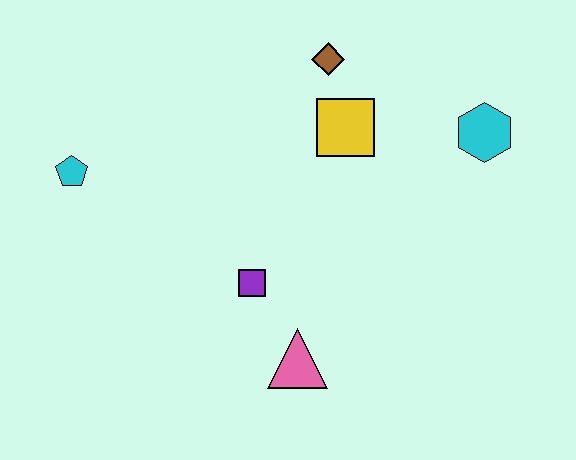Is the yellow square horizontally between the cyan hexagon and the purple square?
Yes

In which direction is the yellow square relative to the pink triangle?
The yellow square is above the pink triangle.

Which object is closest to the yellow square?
The brown diamond is closest to the yellow square.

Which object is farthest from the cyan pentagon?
The cyan hexagon is farthest from the cyan pentagon.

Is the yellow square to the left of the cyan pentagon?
No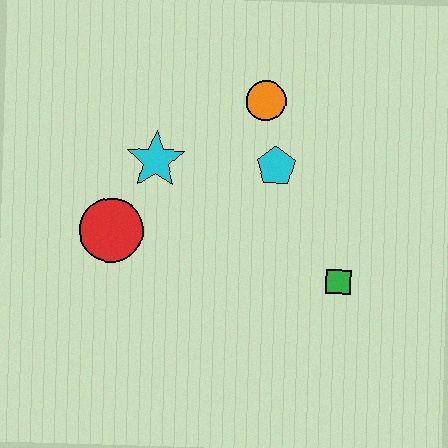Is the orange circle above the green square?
Yes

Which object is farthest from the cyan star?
The green square is farthest from the cyan star.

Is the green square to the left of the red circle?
No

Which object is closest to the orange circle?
The cyan pentagon is closest to the orange circle.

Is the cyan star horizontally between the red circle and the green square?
Yes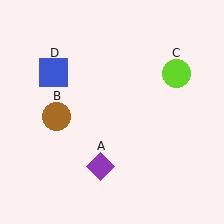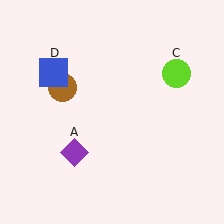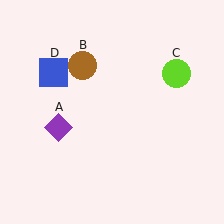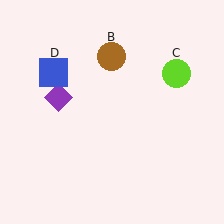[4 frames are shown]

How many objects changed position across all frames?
2 objects changed position: purple diamond (object A), brown circle (object B).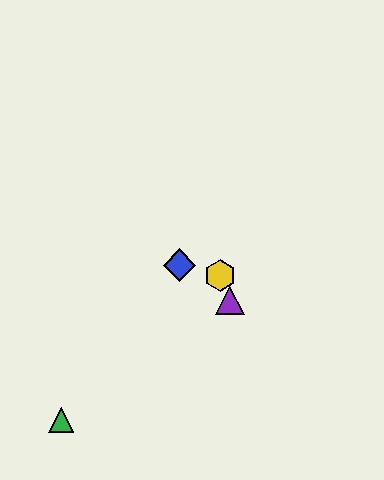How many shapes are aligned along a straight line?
3 shapes (the red diamond, the yellow hexagon, the purple triangle) are aligned along a straight line.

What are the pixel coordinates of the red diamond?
The red diamond is at (220, 274).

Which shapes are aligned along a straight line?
The red diamond, the yellow hexagon, the purple triangle are aligned along a straight line.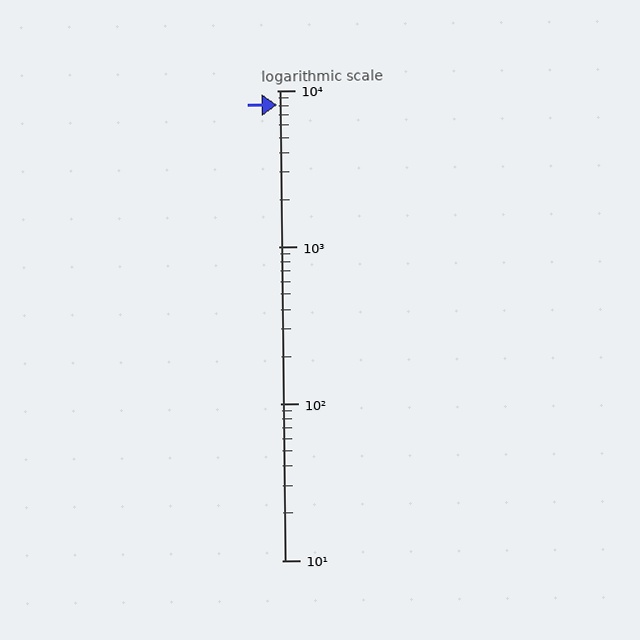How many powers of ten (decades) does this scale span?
The scale spans 3 decades, from 10 to 10000.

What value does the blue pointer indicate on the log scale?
The pointer indicates approximately 8100.